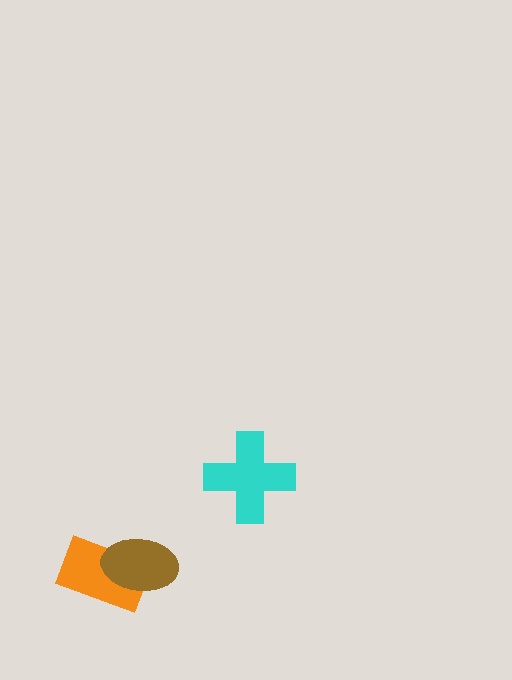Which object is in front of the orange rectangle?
The brown ellipse is in front of the orange rectangle.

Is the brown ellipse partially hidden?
No, no other shape covers it.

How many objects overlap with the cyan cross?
0 objects overlap with the cyan cross.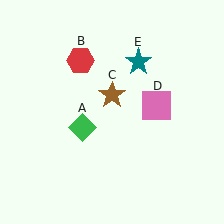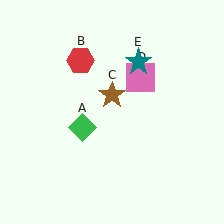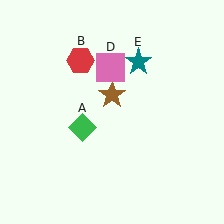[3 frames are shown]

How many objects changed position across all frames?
1 object changed position: pink square (object D).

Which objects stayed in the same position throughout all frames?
Green diamond (object A) and red hexagon (object B) and brown star (object C) and teal star (object E) remained stationary.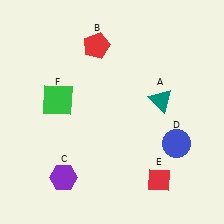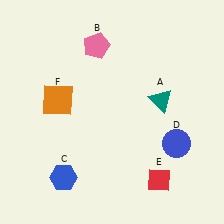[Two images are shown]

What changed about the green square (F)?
In Image 1, F is green. In Image 2, it changed to orange.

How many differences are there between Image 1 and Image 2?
There are 3 differences between the two images.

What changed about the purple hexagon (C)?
In Image 1, C is purple. In Image 2, it changed to blue.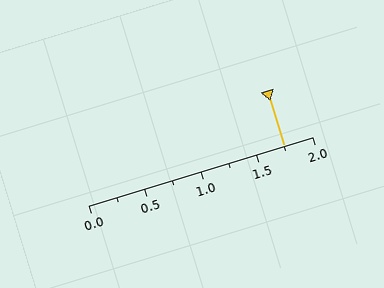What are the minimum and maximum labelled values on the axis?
The axis runs from 0.0 to 2.0.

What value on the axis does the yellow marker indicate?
The marker indicates approximately 1.75.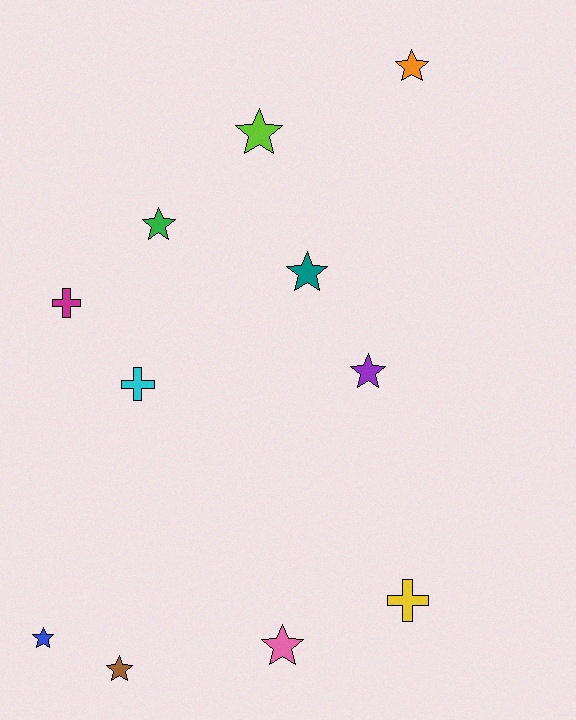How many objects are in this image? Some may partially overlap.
There are 11 objects.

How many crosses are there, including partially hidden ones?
There are 3 crosses.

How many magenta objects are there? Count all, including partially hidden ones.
There is 1 magenta object.